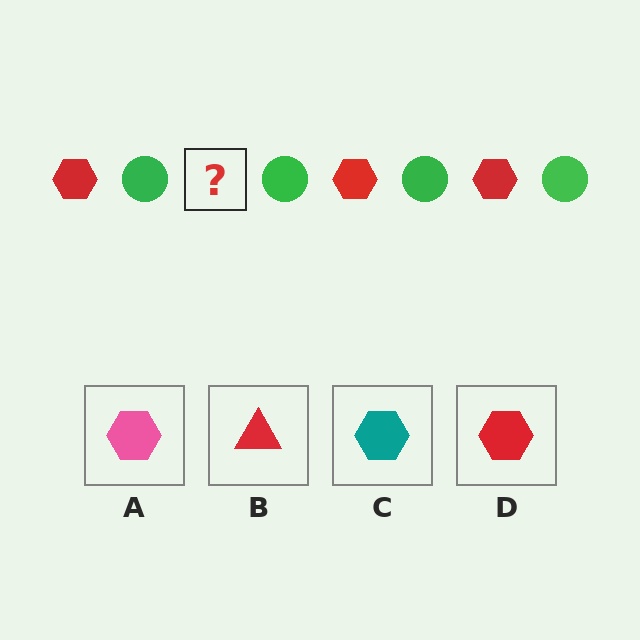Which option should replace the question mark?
Option D.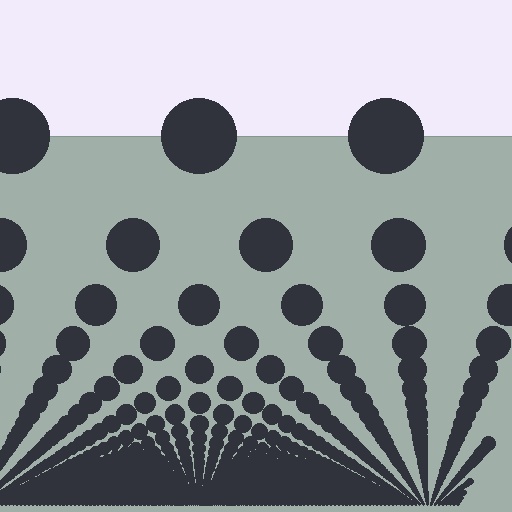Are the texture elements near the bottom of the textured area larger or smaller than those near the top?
Smaller. The gradient is inverted — elements near the bottom are smaller and denser.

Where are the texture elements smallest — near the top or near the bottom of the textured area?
Near the bottom.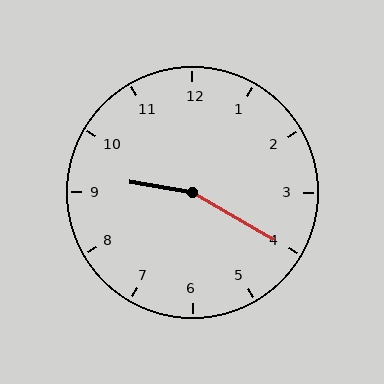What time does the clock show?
9:20.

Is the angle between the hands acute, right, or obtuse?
It is obtuse.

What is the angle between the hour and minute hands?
Approximately 160 degrees.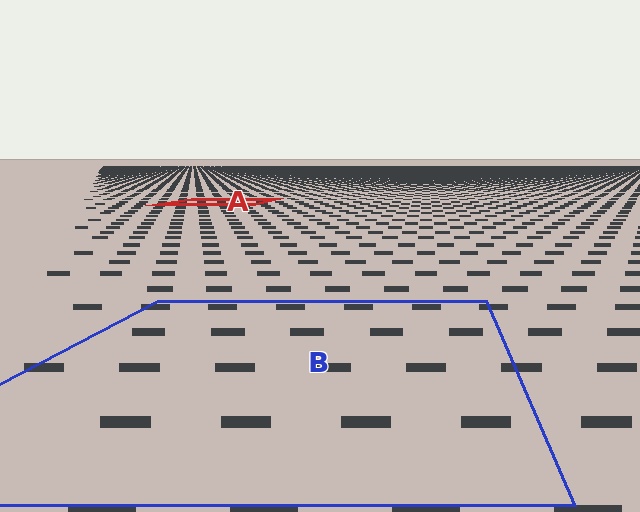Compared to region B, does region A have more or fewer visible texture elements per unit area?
Region A has more texture elements per unit area — they are packed more densely because it is farther away.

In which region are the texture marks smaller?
The texture marks are smaller in region A, because it is farther away.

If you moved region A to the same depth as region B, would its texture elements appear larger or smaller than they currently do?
They would appear larger. At a closer depth, the same texture elements are projected at a bigger on-screen size.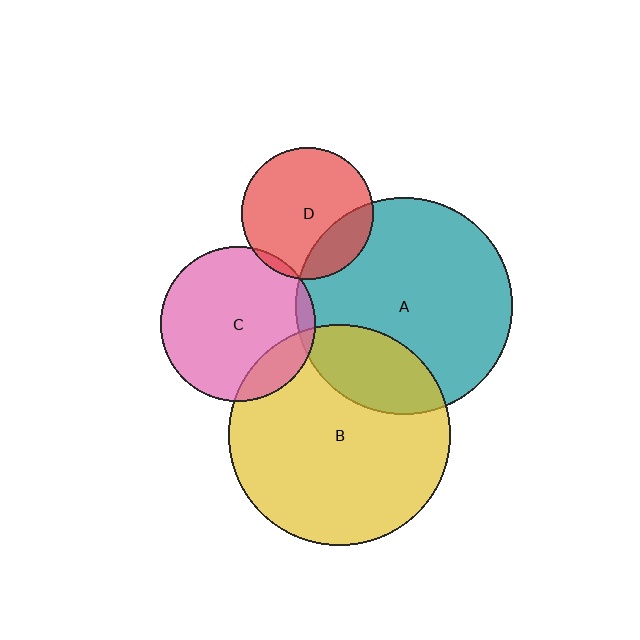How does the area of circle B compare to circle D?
Approximately 2.8 times.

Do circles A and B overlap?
Yes.